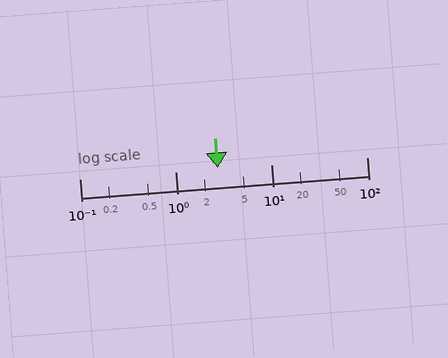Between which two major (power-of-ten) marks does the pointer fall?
The pointer is between 1 and 10.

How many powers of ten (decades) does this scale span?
The scale spans 3 decades, from 0.1 to 100.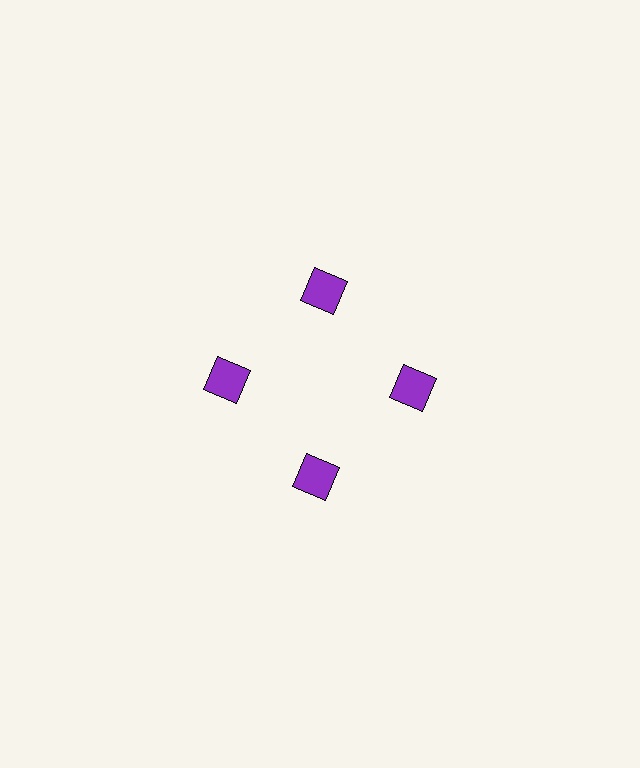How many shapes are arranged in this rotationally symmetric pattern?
There are 4 shapes, arranged in 4 groups of 1.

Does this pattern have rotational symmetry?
Yes, this pattern has 4-fold rotational symmetry. It looks the same after rotating 90 degrees around the center.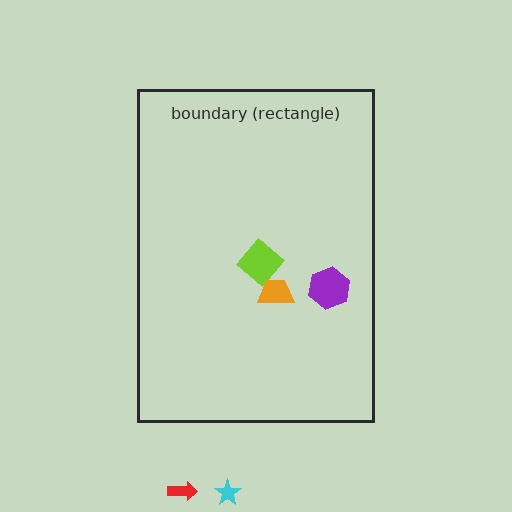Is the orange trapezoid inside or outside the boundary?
Inside.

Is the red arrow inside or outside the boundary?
Outside.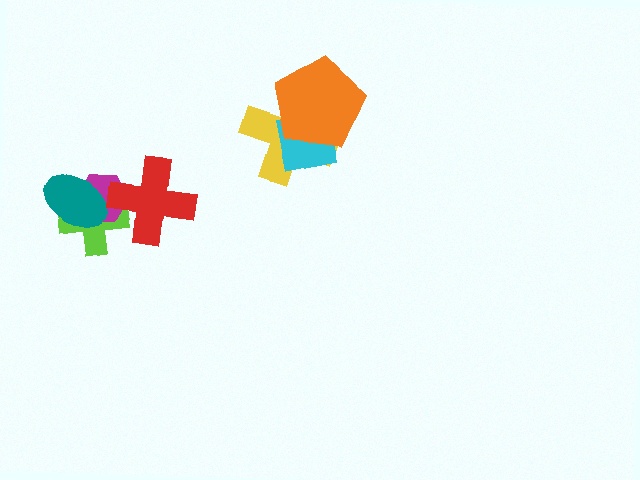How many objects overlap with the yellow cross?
2 objects overlap with the yellow cross.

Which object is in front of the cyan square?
The orange pentagon is in front of the cyan square.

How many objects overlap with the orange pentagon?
2 objects overlap with the orange pentagon.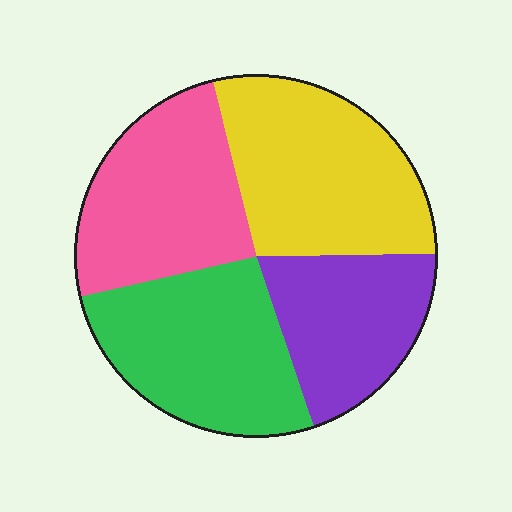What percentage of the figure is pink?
Pink covers 25% of the figure.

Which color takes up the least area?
Purple, at roughly 20%.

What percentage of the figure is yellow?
Yellow covers about 30% of the figure.